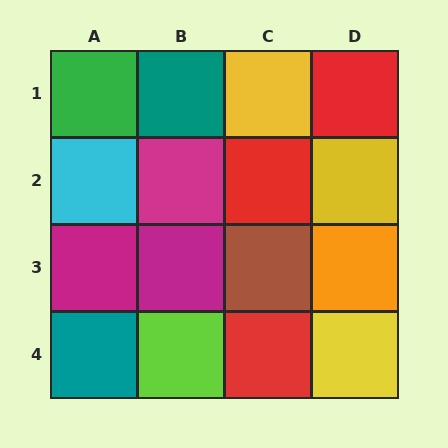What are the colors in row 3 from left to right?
Magenta, magenta, brown, orange.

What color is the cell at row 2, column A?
Cyan.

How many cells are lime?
1 cell is lime.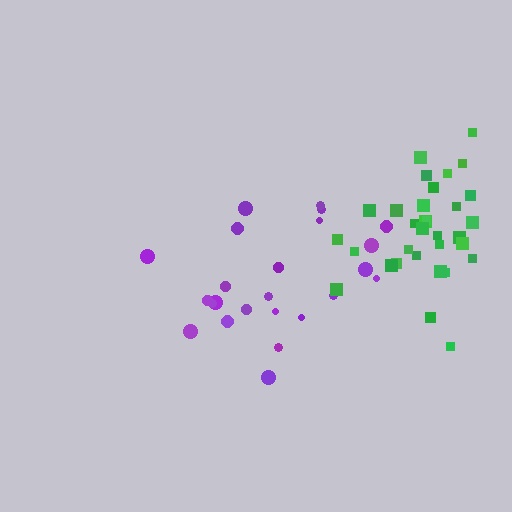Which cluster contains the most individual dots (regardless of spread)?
Green (32).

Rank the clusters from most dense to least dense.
green, purple.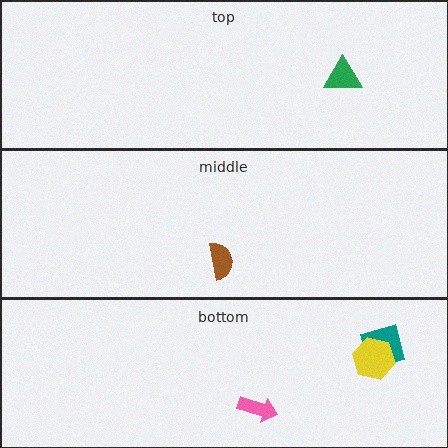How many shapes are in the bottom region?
3.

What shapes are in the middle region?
The brown semicircle.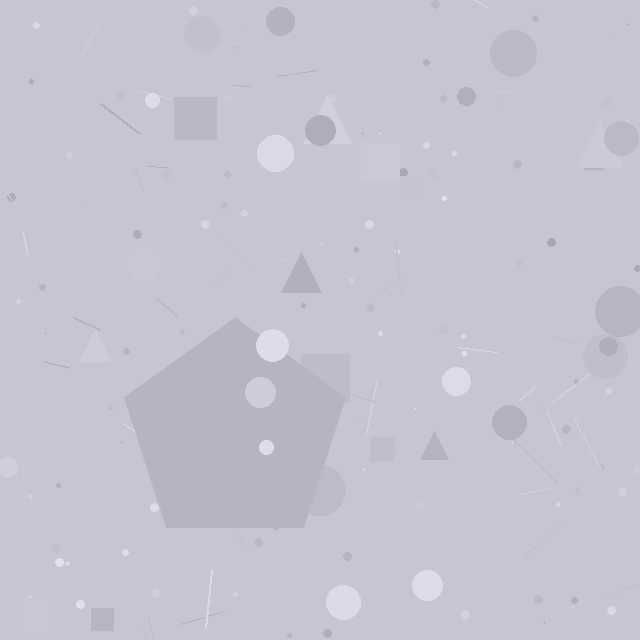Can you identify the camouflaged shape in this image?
The camouflaged shape is a pentagon.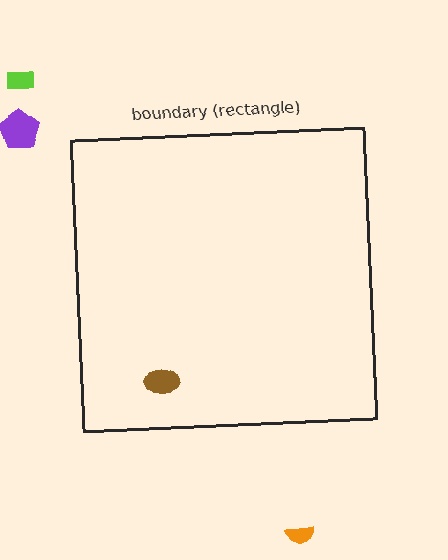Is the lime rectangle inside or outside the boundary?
Outside.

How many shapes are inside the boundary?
1 inside, 3 outside.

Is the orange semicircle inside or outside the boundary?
Outside.